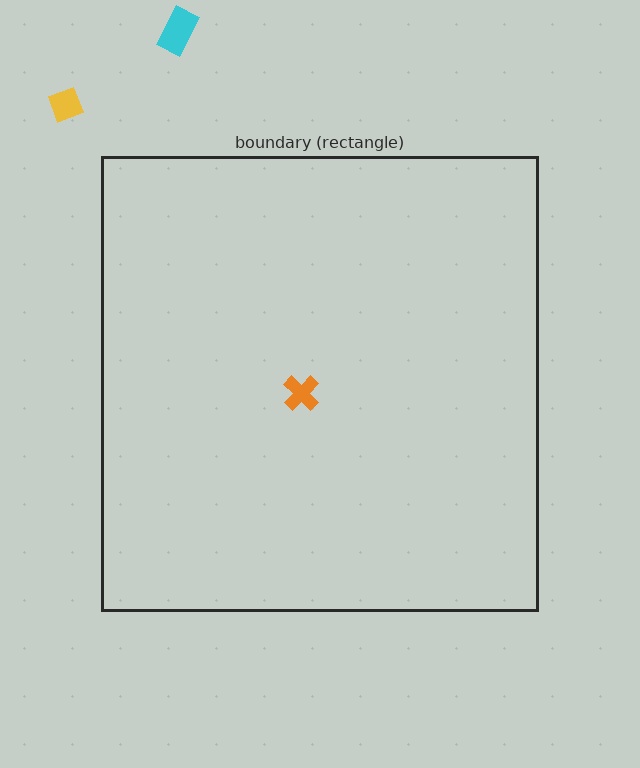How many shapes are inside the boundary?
1 inside, 2 outside.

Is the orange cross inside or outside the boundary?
Inside.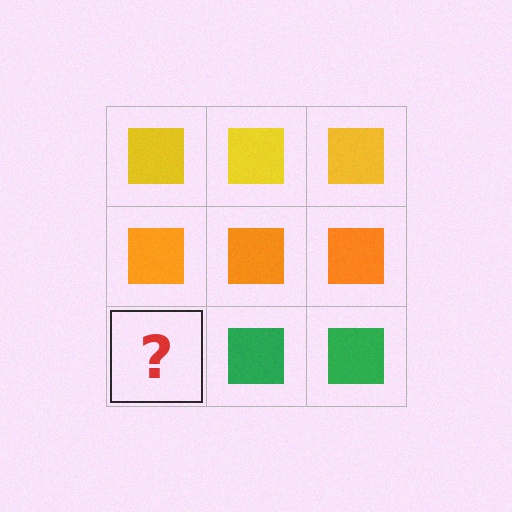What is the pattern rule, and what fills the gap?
The rule is that each row has a consistent color. The gap should be filled with a green square.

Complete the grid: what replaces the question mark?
The question mark should be replaced with a green square.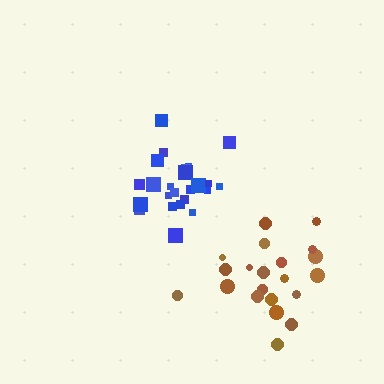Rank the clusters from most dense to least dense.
blue, brown.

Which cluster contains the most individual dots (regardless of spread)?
Blue (24).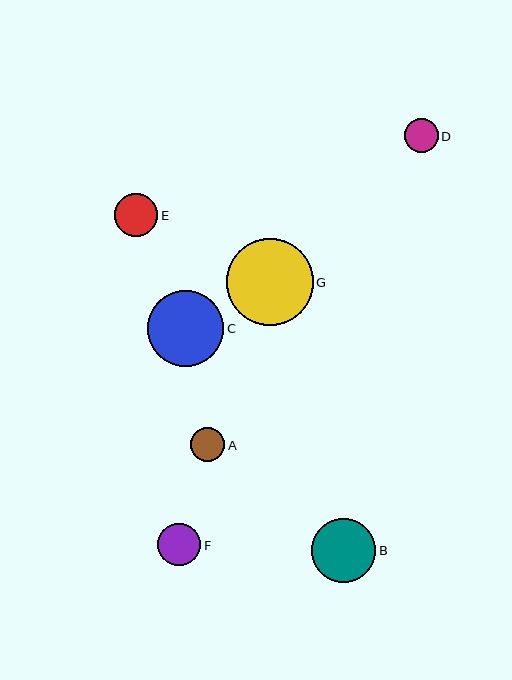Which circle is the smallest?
Circle D is the smallest with a size of approximately 33 pixels.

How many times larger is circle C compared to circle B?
Circle C is approximately 1.2 times the size of circle B.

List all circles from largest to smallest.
From largest to smallest: G, C, B, E, F, A, D.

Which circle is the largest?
Circle G is the largest with a size of approximately 87 pixels.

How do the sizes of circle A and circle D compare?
Circle A and circle D are approximately the same size.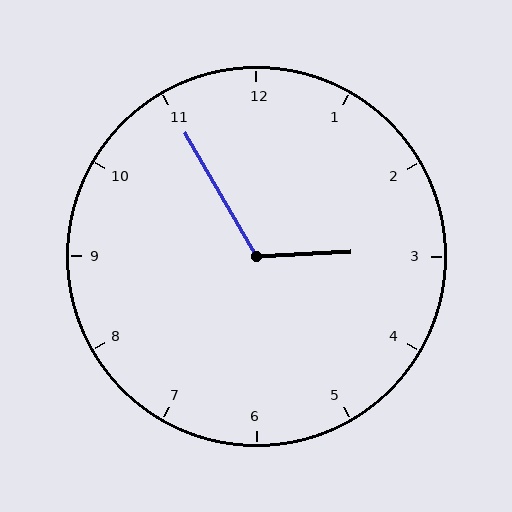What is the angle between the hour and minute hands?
Approximately 118 degrees.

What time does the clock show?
2:55.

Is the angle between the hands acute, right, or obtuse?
It is obtuse.